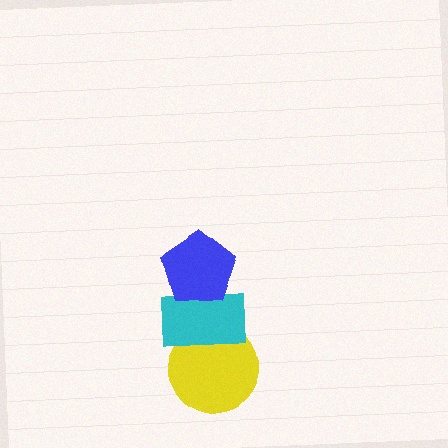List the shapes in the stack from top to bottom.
From top to bottom: the blue pentagon, the cyan rectangle, the yellow circle.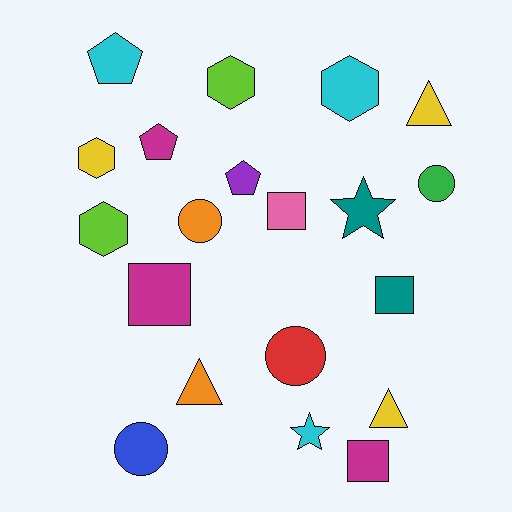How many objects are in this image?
There are 20 objects.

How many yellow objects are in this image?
There are 3 yellow objects.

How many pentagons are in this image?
There are 3 pentagons.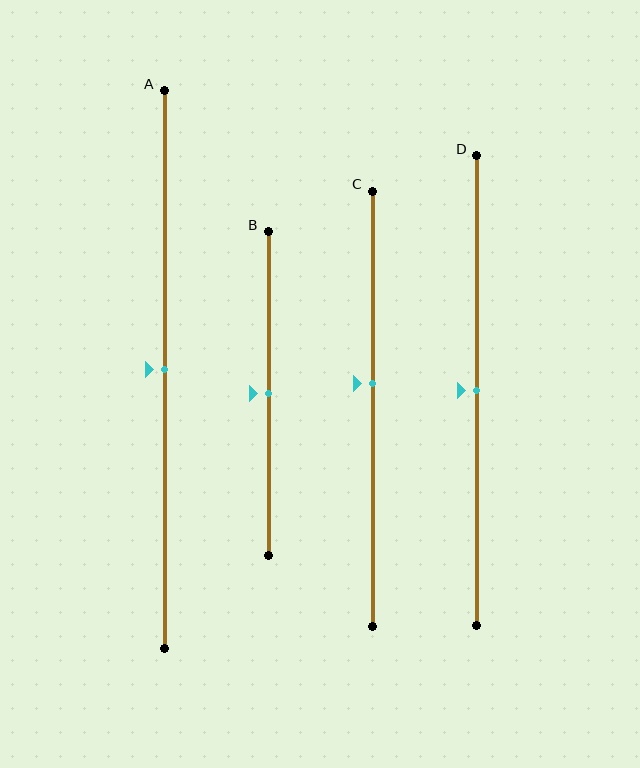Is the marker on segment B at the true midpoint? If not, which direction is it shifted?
Yes, the marker on segment B is at the true midpoint.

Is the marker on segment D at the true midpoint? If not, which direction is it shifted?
Yes, the marker on segment D is at the true midpoint.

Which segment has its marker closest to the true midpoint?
Segment A has its marker closest to the true midpoint.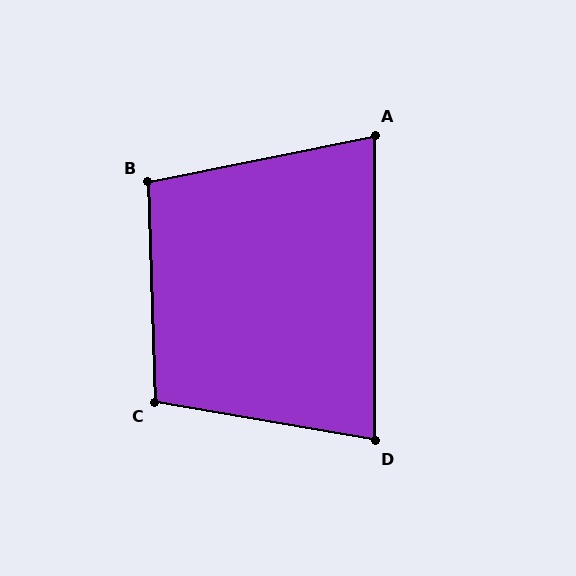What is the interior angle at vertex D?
Approximately 80 degrees (acute).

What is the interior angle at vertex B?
Approximately 100 degrees (obtuse).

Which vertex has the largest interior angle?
C, at approximately 102 degrees.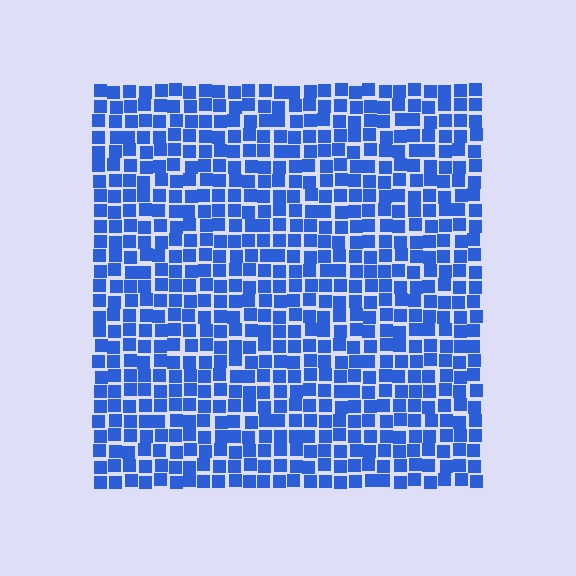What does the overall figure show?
The overall figure shows a square.